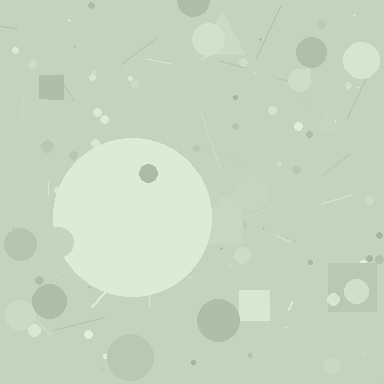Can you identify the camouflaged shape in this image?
The camouflaged shape is a circle.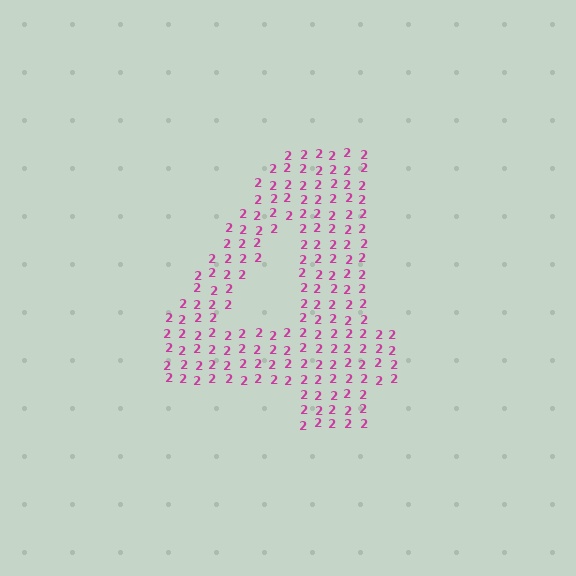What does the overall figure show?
The overall figure shows the digit 4.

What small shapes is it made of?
It is made of small digit 2's.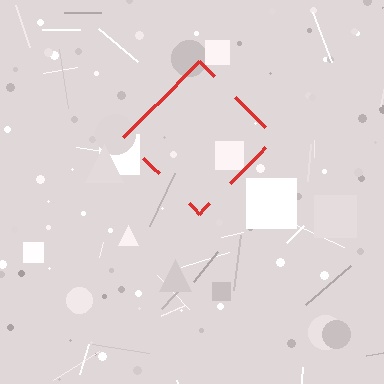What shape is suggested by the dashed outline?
The dashed outline suggests a diamond.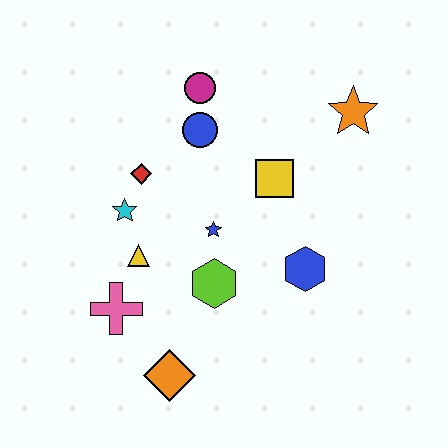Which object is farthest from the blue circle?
The orange diamond is farthest from the blue circle.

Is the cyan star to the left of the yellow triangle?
Yes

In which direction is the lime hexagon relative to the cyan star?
The lime hexagon is to the right of the cyan star.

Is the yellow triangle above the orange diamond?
Yes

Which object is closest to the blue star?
The lime hexagon is closest to the blue star.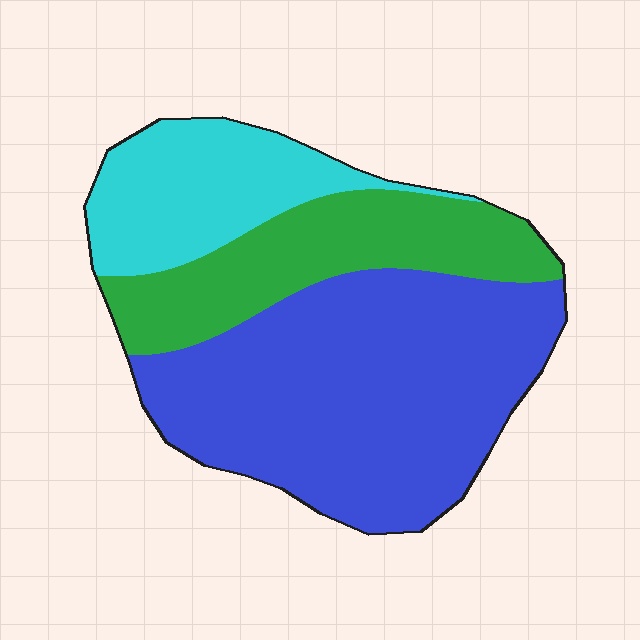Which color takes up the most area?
Blue, at roughly 55%.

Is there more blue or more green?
Blue.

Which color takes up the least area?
Cyan, at roughly 20%.